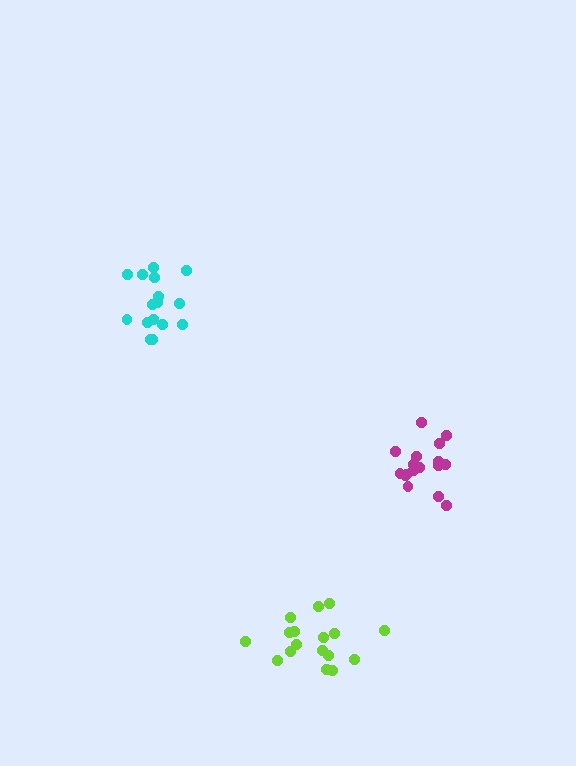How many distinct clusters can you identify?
There are 3 distinct clusters.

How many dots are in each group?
Group 1: 17 dots, Group 2: 16 dots, Group 3: 17 dots (50 total).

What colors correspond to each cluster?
The clusters are colored: magenta, cyan, lime.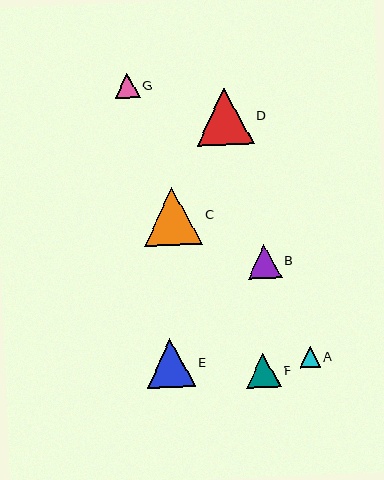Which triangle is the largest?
Triangle C is the largest with a size of approximately 58 pixels.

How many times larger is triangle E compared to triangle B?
Triangle E is approximately 1.4 times the size of triangle B.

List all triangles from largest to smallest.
From largest to smallest: C, D, E, F, B, G, A.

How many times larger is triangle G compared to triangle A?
Triangle G is approximately 1.2 times the size of triangle A.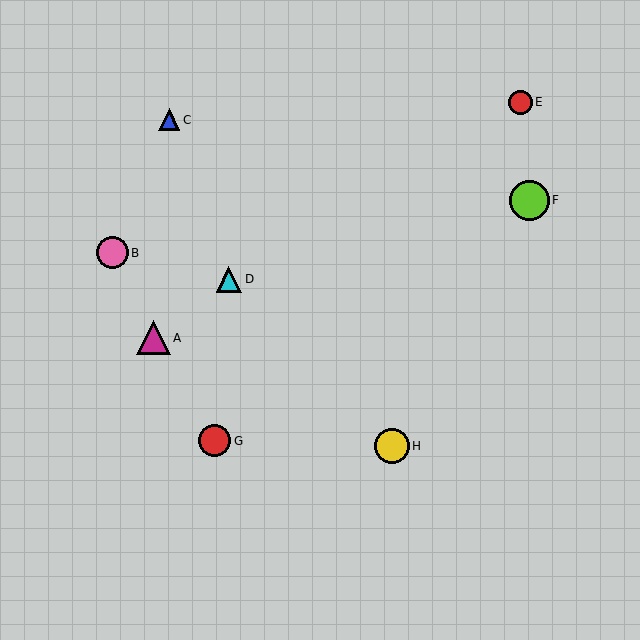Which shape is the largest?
The lime circle (labeled F) is the largest.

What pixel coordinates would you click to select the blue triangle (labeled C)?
Click at (169, 120) to select the blue triangle C.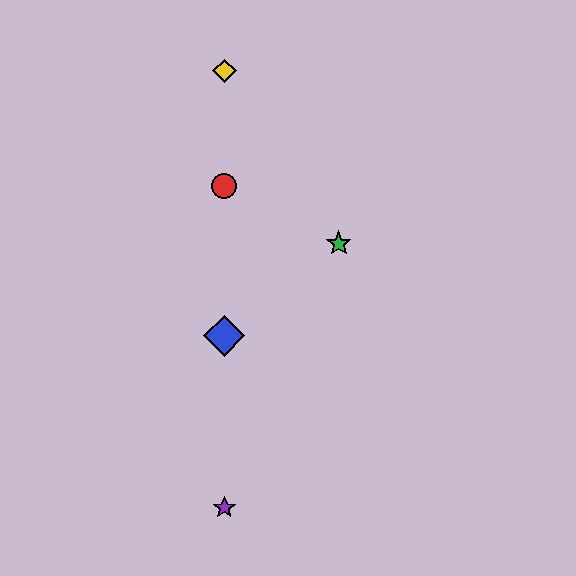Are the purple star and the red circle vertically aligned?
Yes, both are at x≈224.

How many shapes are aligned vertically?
4 shapes (the red circle, the blue diamond, the yellow diamond, the purple star) are aligned vertically.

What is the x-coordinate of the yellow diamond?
The yellow diamond is at x≈224.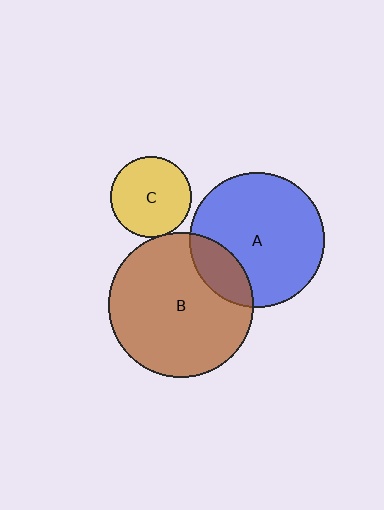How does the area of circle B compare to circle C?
Approximately 3.2 times.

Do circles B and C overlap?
Yes.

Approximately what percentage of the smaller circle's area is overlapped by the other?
Approximately 5%.